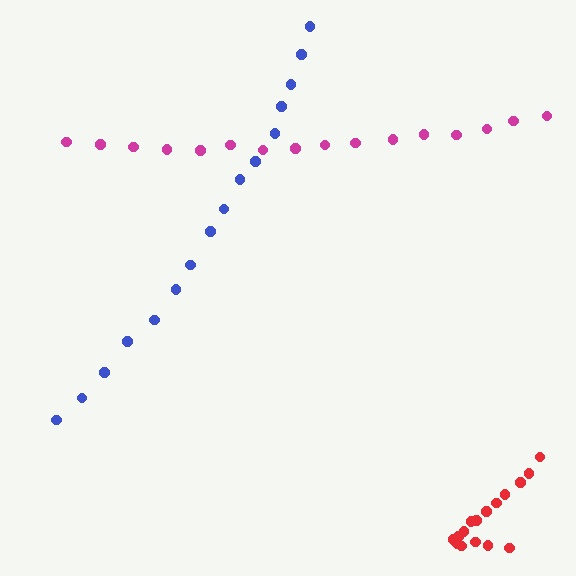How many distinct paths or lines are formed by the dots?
There are 3 distinct paths.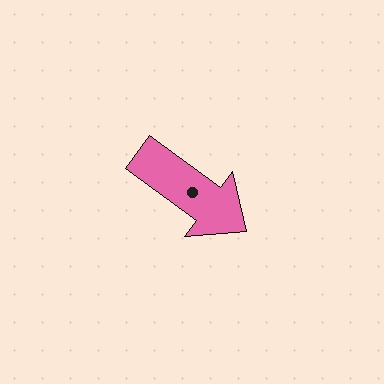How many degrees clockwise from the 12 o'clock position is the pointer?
Approximately 126 degrees.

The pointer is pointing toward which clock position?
Roughly 4 o'clock.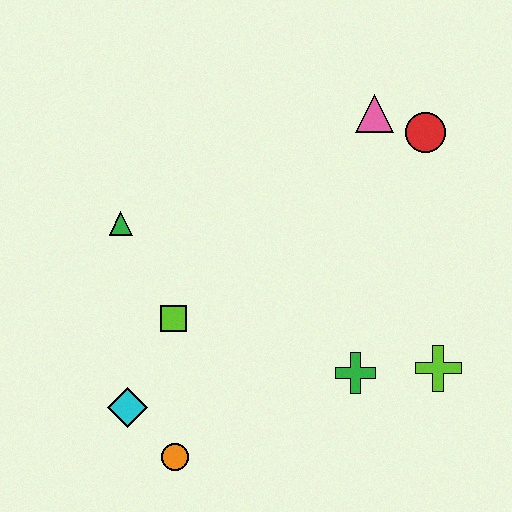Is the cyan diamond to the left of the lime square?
Yes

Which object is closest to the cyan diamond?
The orange circle is closest to the cyan diamond.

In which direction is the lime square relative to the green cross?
The lime square is to the left of the green cross.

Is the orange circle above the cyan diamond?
No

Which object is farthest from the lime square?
The red circle is farthest from the lime square.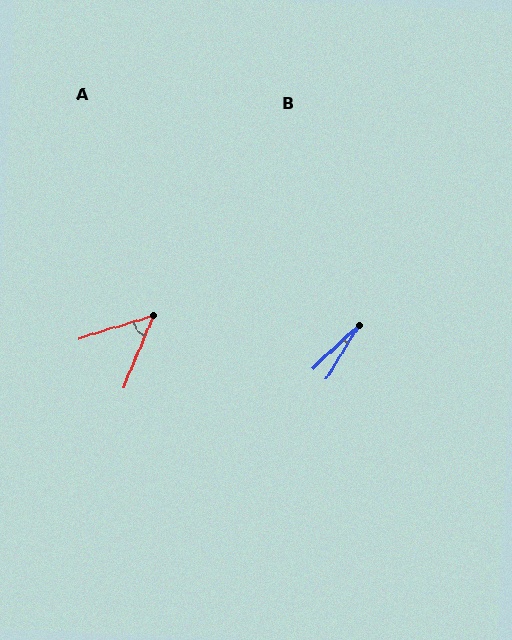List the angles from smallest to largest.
B (15°), A (51°).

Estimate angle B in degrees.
Approximately 15 degrees.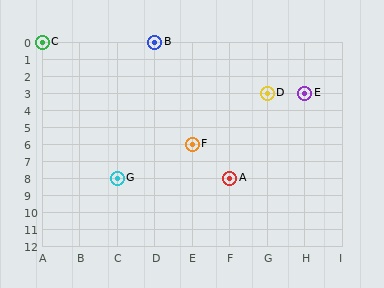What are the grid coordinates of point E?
Point E is at grid coordinates (H, 3).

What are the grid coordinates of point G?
Point G is at grid coordinates (C, 8).